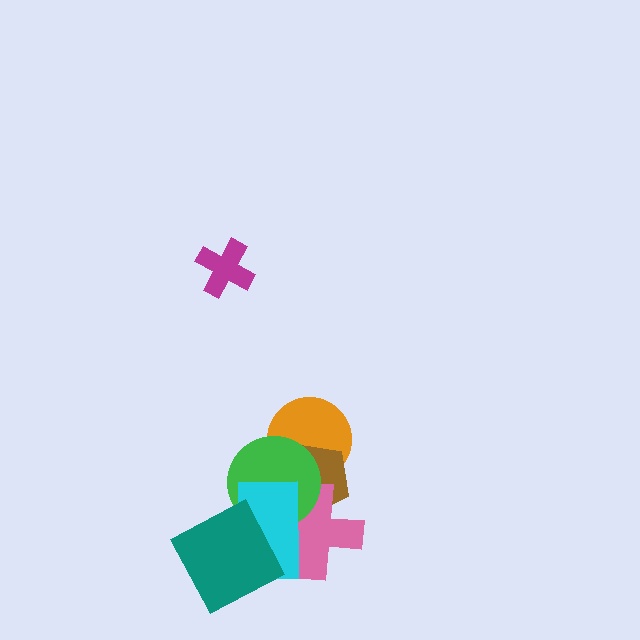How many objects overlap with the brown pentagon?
4 objects overlap with the brown pentagon.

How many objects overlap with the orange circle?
2 objects overlap with the orange circle.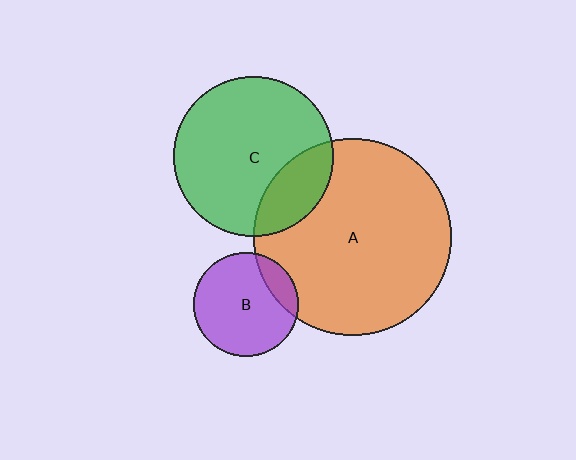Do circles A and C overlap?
Yes.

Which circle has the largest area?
Circle A (orange).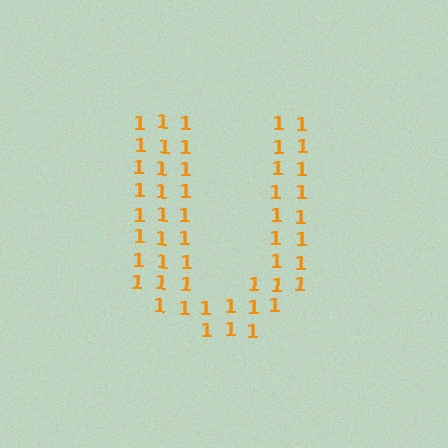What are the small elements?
The small elements are digit 1's.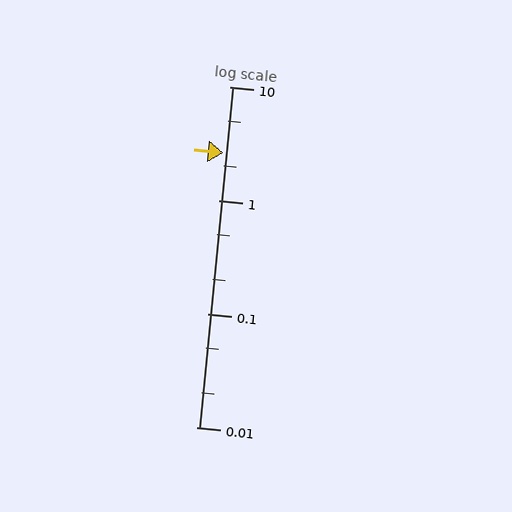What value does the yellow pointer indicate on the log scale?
The pointer indicates approximately 2.6.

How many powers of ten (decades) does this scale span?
The scale spans 3 decades, from 0.01 to 10.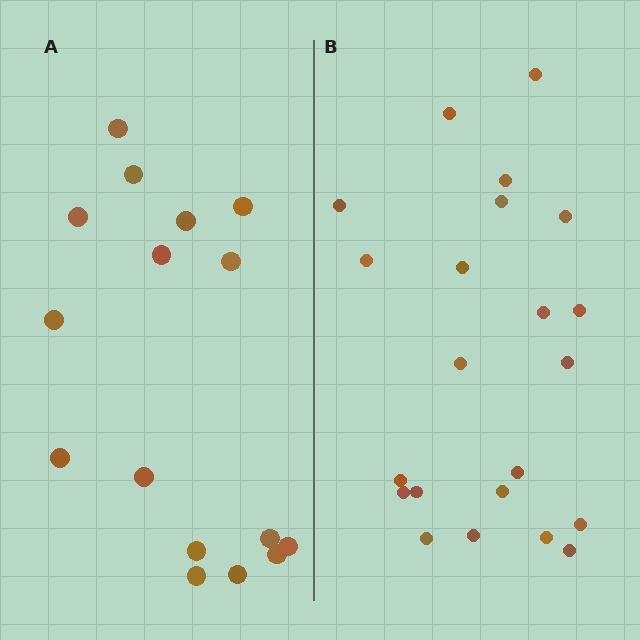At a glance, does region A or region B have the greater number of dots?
Region B (the right region) has more dots.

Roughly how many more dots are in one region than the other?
Region B has about 6 more dots than region A.